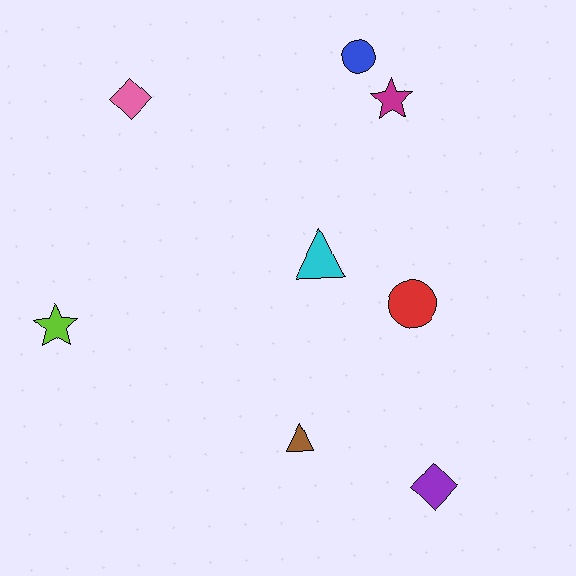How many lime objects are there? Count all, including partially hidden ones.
There is 1 lime object.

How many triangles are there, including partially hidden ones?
There are 2 triangles.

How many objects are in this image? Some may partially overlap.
There are 8 objects.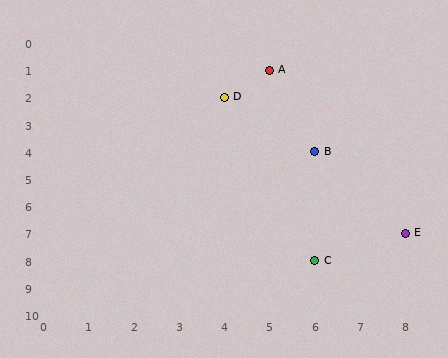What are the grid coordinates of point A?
Point A is at grid coordinates (5, 1).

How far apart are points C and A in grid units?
Points C and A are 1 column and 7 rows apart (about 7.1 grid units diagonally).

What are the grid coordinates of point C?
Point C is at grid coordinates (6, 8).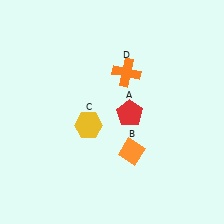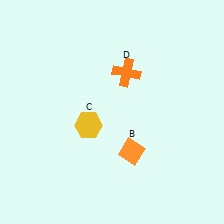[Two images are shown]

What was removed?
The red pentagon (A) was removed in Image 2.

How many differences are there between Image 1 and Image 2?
There is 1 difference between the two images.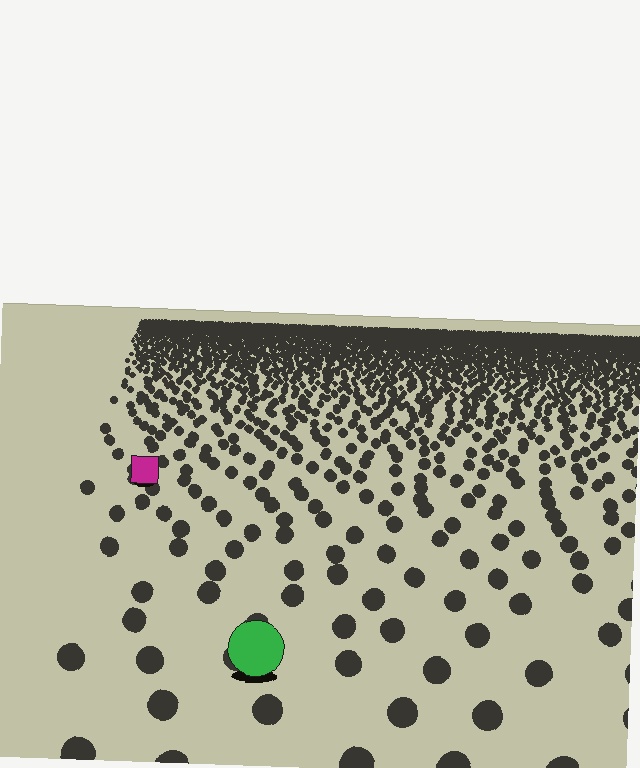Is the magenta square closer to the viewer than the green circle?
No. The green circle is closer — you can tell from the texture gradient: the ground texture is coarser near it.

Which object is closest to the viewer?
The green circle is closest. The texture marks near it are larger and more spread out.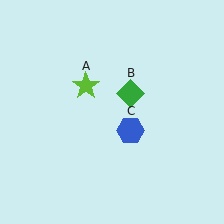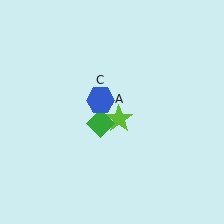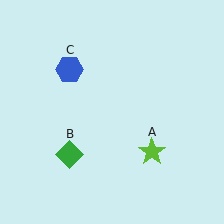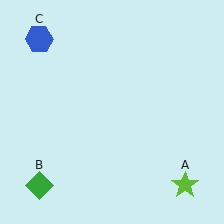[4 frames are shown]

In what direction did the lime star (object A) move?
The lime star (object A) moved down and to the right.